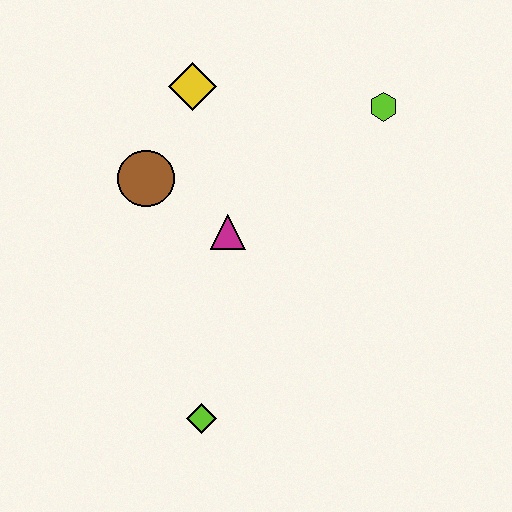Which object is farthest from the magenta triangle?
The lime hexagon is farthest from the magenta triangle.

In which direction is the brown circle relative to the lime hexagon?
The brown circle is to the left of the lime hexagon.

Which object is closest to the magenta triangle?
The brown circle is closest to the magenta triangle.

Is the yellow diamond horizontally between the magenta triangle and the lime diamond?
No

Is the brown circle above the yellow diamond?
No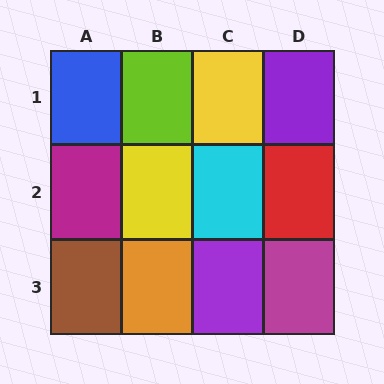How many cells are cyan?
1 cell is cyan.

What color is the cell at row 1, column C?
Yellow.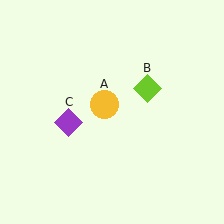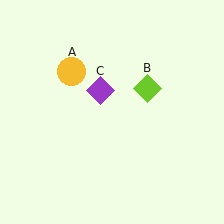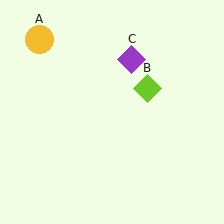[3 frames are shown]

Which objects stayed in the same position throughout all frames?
Lime diamond (object B) remained stationary.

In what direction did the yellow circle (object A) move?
The yellow circle (object A) moved up and to the left.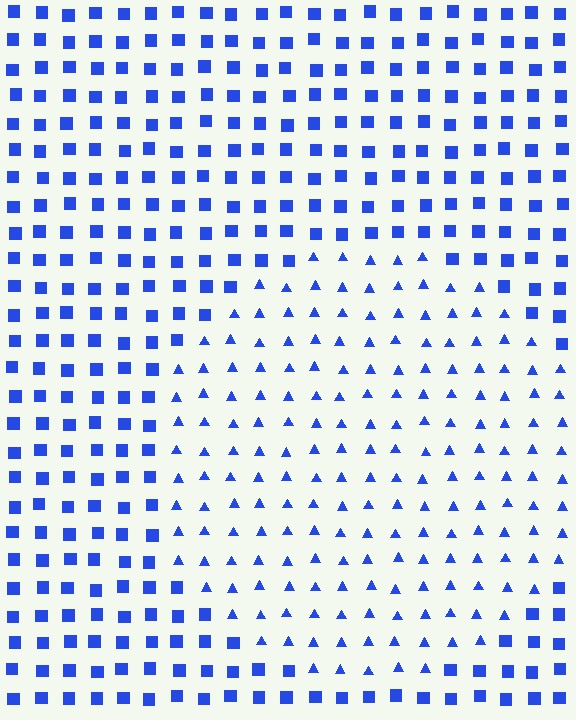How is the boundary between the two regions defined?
The boundary is defined by a change in element shape: triangles inside vs. squares outside. All elements share the same color and spacing.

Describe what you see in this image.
The image is filled with small blue elements arranged in a uniform grid. A circle-shaped region contains triangles, while the surrounding area contains squares. The boundary is defined purely by the change in element shape.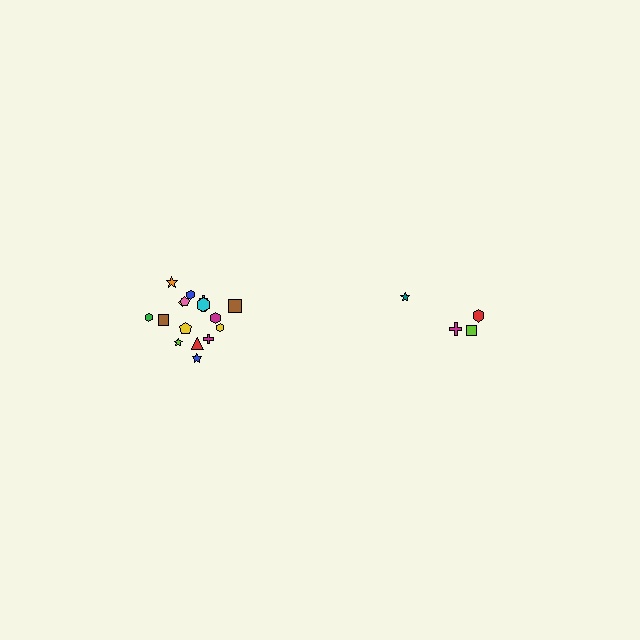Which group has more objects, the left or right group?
The left group.